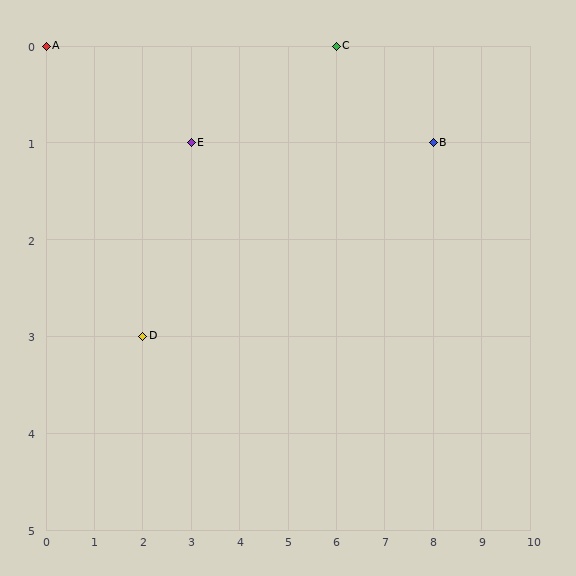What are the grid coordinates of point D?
Point D is at grid coordinates (2, 3).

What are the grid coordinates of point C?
Point C is at grid coordinates (6, 0).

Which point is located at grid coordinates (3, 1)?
Point E is at (3, 1).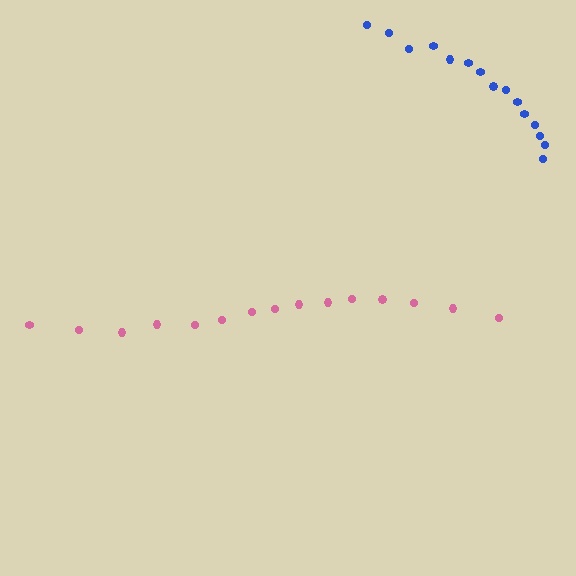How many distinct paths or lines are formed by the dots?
There are 2 distinct paths.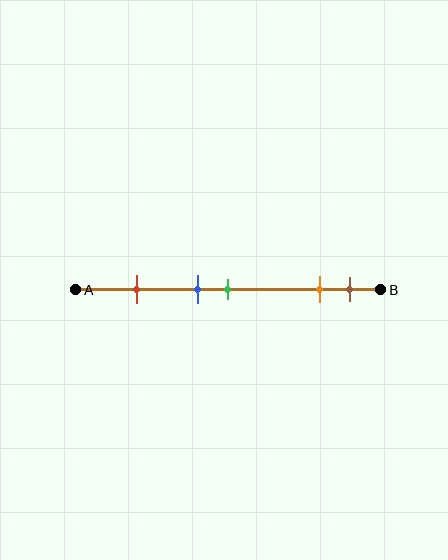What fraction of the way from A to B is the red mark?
The red mark is approximately 20% (0.2) of the way from A to B.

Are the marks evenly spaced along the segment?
No, the marks are not evenly spaced.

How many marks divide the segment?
There are 5 marks dividing the segment.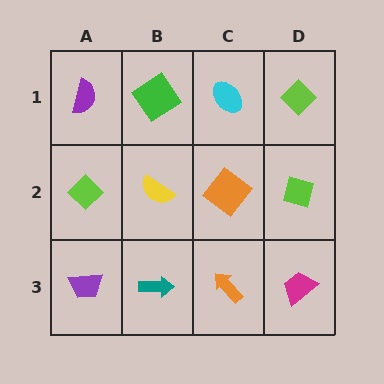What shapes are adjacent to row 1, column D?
A lime diamond (row 2, column D), a cyan ellipse (row 1, column C).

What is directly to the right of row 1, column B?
A cyan ellipse.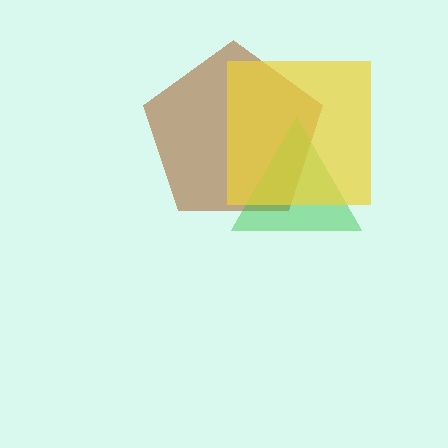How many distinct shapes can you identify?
There are 3 distinct shapes: a brown pentagon, a green triangle, a yellow square.